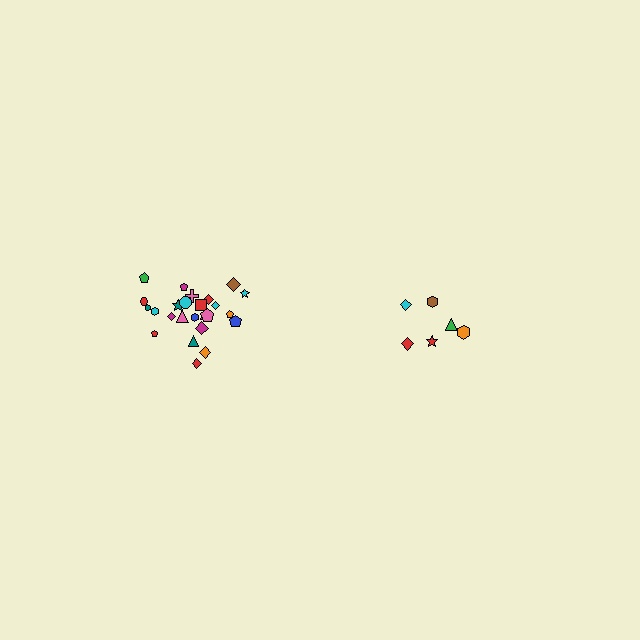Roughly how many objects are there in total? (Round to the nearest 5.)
Roughly 30 objects in total.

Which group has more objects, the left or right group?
The left group.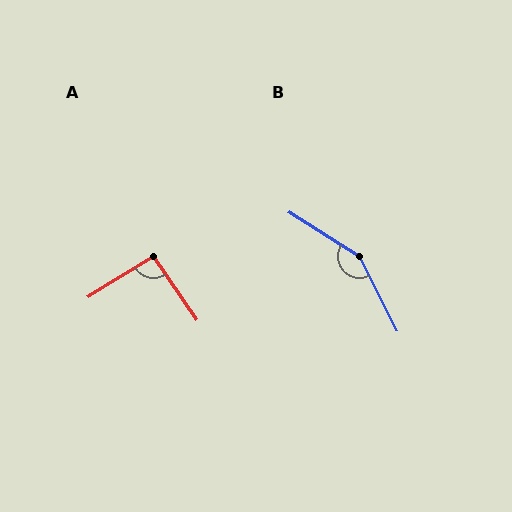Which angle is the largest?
B, at approximately 150 degrees.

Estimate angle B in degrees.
Approximately 150 degrees.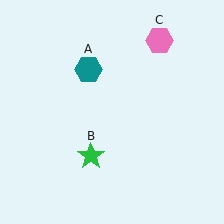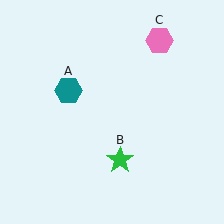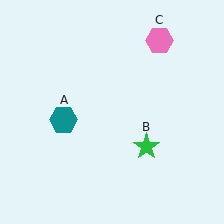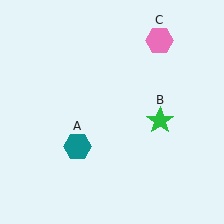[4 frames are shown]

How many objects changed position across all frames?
2 objects changed position: teal hexagon (object A), green star (object B).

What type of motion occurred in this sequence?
The teal hexagon (object A), green star (object B) rotated counterclockwise around the center of the scene.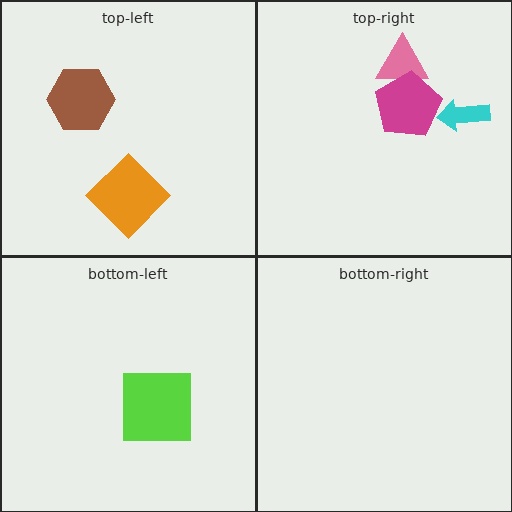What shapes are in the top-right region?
The pink triangle, the magenta pentagon, the cyan arrow.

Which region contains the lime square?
The bottom-left region.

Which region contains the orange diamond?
The top-left region.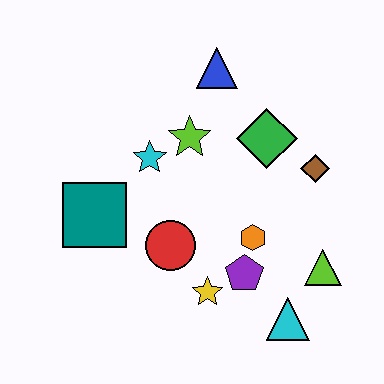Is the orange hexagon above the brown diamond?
No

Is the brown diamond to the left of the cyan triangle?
No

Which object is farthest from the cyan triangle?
The blue triangle is farthest from the cyan triangle.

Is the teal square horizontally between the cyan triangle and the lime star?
No